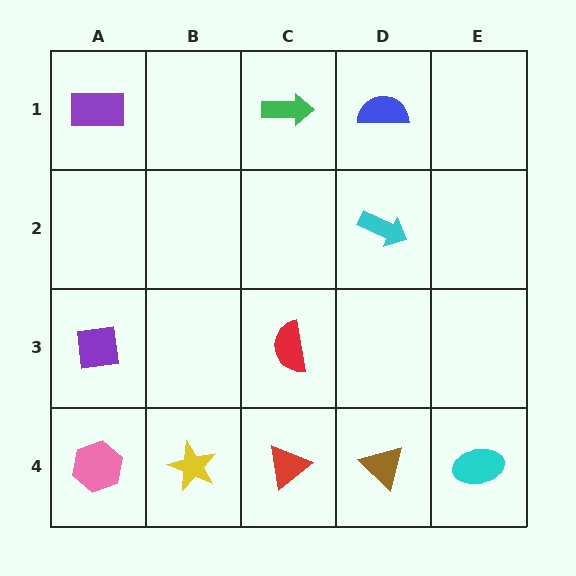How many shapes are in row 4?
5 shapes.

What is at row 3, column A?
A purple square.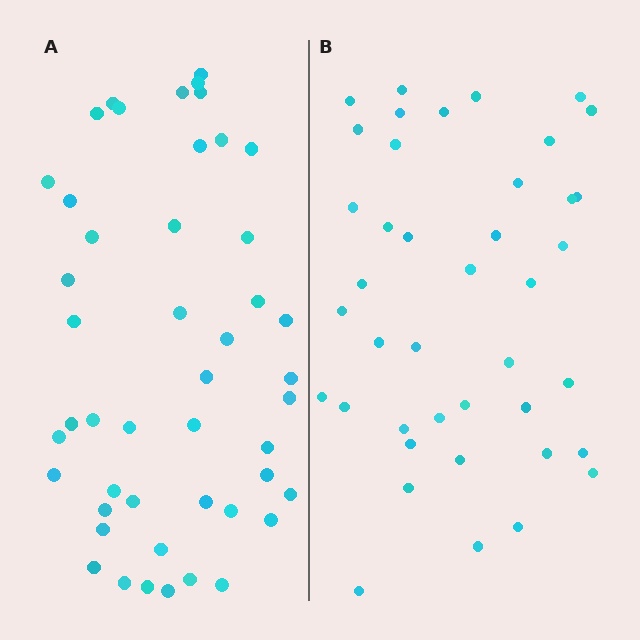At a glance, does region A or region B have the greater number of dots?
Region A (the left region) has more dots.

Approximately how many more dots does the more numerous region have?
Region A has about 6 more dots than region B.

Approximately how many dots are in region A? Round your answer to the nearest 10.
About 50 dots. (The exact count is 47, which rounds to 50.)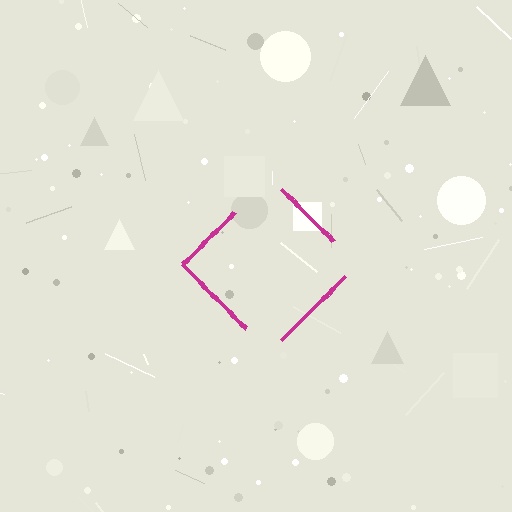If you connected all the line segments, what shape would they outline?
They would outline a diamond.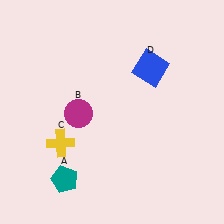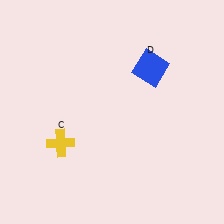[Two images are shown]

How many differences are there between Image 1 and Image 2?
There are 2 differences between the two images.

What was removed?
The magenta circle (B), the teal pentagon (A) were removed in Image 2.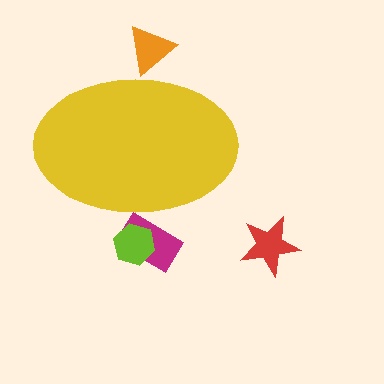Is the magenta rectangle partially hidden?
Yes, the magenta rectangle is partially hidden behind the yellow ellipse.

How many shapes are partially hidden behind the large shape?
3 shapes are partially hidden.